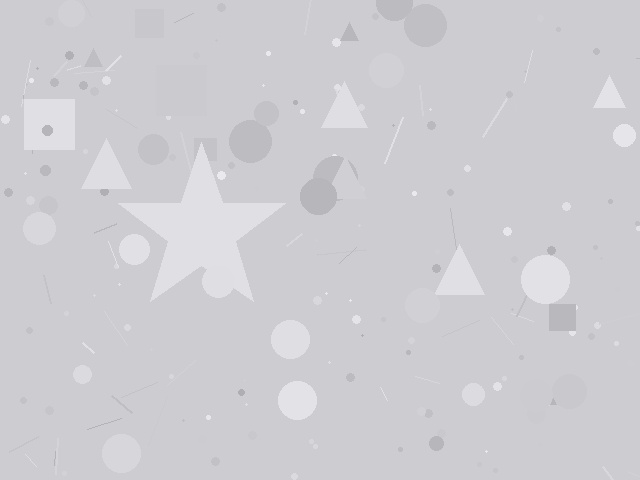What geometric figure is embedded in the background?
A star is embedded in the background.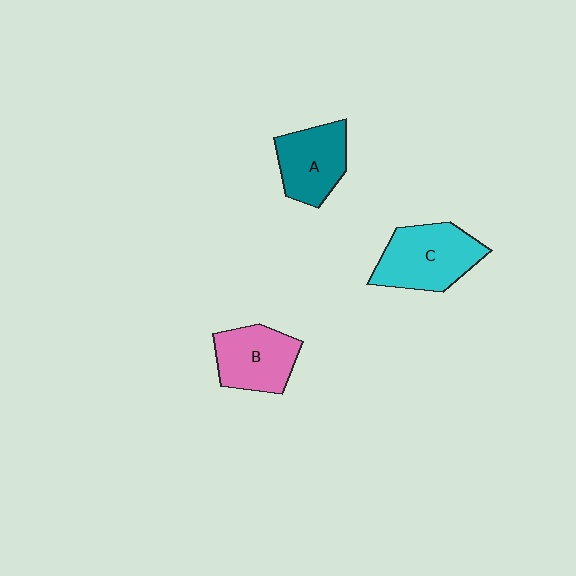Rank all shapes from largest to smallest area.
From largest to smallest: C (cyan), B (pink), A (teal).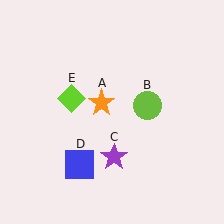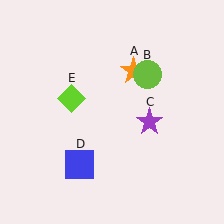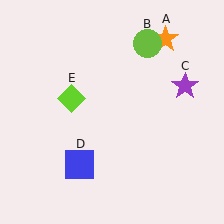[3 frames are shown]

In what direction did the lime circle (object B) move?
The lime circle (object B) moved up.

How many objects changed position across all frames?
3 objects changed position: orange star (object A), lime circle (object B), purple star (object C).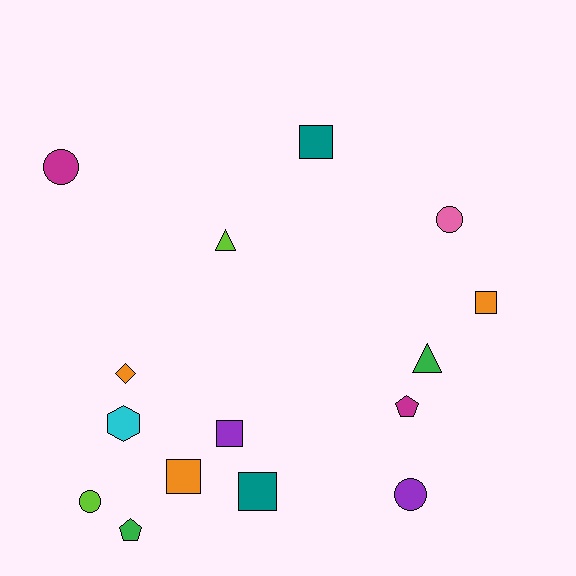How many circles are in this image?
There are 4 circles.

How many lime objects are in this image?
There are 2 lime objects.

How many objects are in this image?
There are 15 objects.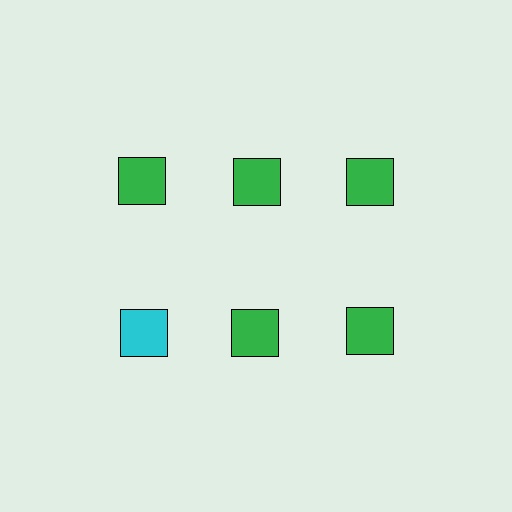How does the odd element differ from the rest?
It has a different color: cyan instead of green.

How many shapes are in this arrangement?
There are 6 shapes arranged in a grid pattern.